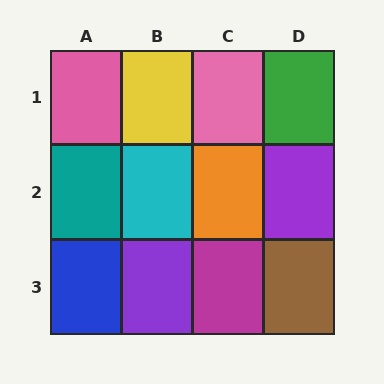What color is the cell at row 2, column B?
Cyan.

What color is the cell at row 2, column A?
Teal.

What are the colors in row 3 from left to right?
Blue, purple, magenta, brown.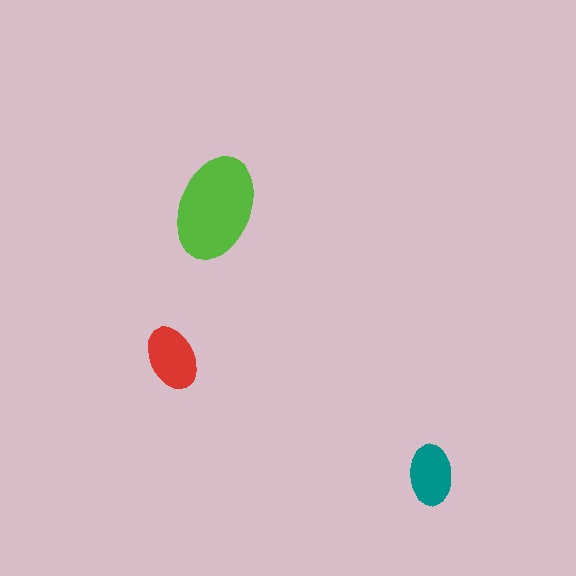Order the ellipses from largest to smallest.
the lime one, the red one, the teal one.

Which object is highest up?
The lime ellipse is topmost.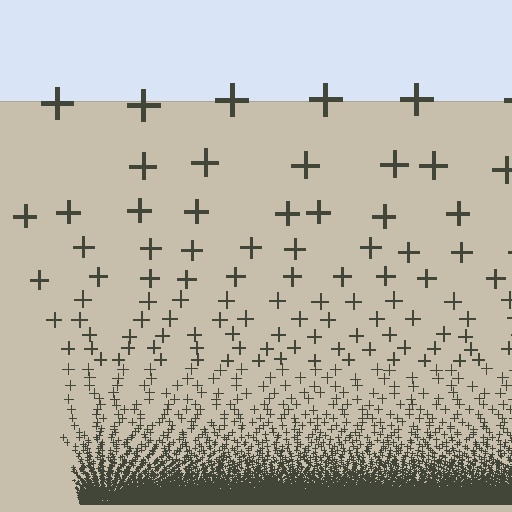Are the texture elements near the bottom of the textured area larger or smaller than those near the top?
Smaller. The gradient is inverted — elements near the bottom are smaller and denser.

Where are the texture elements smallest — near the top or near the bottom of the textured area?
Near the bottom.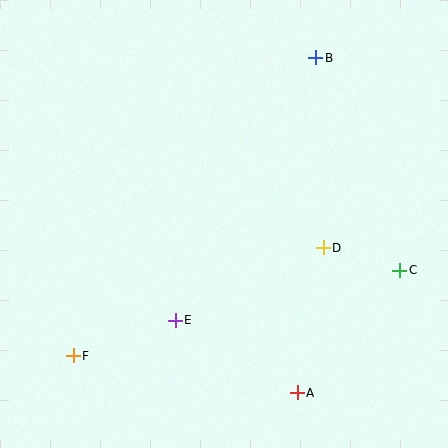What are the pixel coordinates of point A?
Point A is at (297, 393).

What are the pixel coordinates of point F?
Point F is at (73, 356).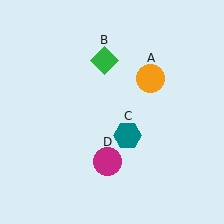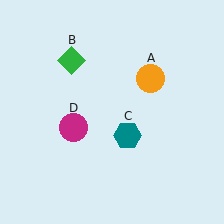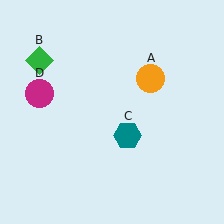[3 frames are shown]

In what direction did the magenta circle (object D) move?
The magenta circle (object D) moved up and to the left.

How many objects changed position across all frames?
2 objects changed position: green diamond (object B), magenta circle (object D).